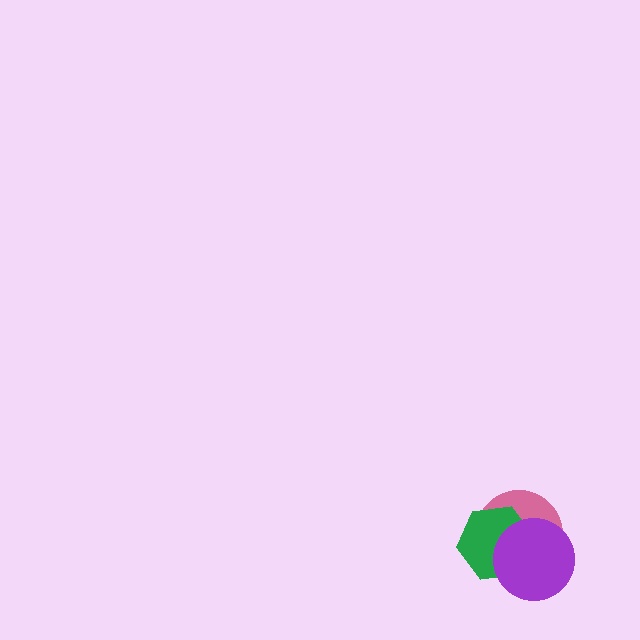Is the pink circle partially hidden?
Yes, it is partially covered by another shape.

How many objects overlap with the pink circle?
2 objects overlap with the pink circle.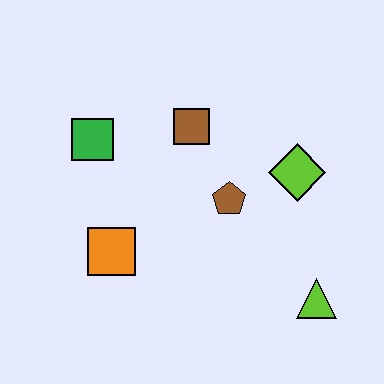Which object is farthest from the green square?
The lime triangle is farthest from the green square.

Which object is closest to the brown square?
The brown pentagon is closest to the brown square.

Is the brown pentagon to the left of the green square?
No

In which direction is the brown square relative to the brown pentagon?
The brown square is above the brown pentagon.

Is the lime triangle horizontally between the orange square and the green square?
No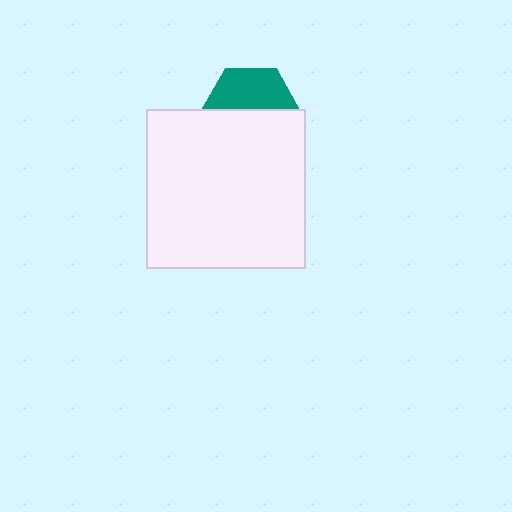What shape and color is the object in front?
The object in front is a white square.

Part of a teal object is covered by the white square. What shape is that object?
It is a hexagon.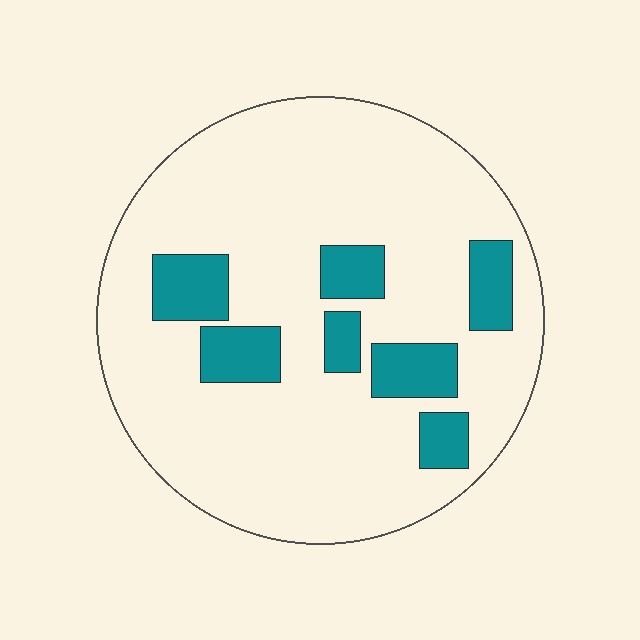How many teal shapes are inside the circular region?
7.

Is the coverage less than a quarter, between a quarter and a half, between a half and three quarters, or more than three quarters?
Less than a quarter.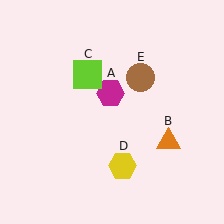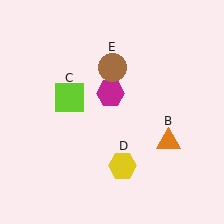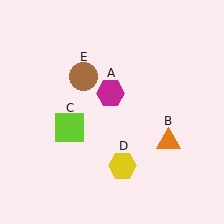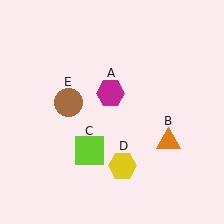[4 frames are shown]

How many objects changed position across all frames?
2 objects changed position: lime square (object C), brown circle (object E).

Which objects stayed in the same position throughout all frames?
Magenta hexagon (object A) and orange triangle (object B) and yellow hexagon (object D) remained stationary.